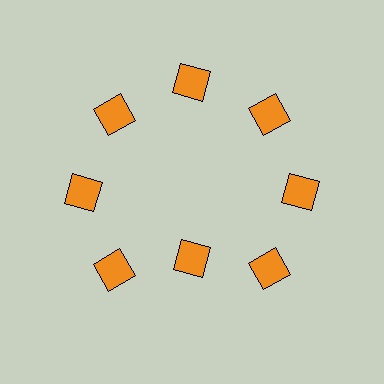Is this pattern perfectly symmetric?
No. The 8 orange diamonds are arranged in a ring, but one element near the 6 o'clock position is pulled inward toward the center, breaking the 8-fold rotational symmetry.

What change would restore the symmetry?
The symmetry would be restored by moving it outward, back onto the ring so that all 8 diamonds sit at equal angles and equal distance from the center.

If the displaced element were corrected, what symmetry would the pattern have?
It would have 8-fold rotational symmetry — the pattern would map onto itself every 45 degrees.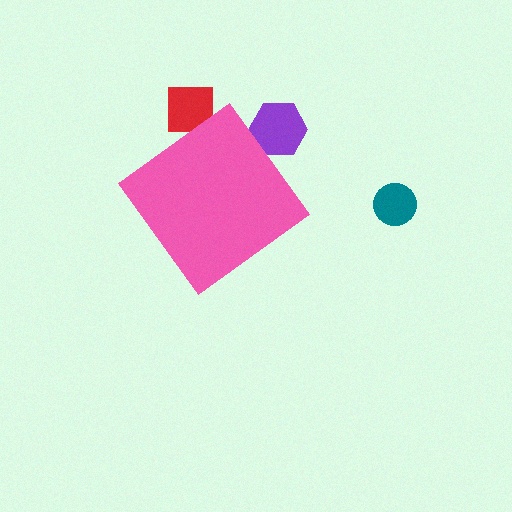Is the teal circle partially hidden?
No, the teal circle is fully visible.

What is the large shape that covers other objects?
A pink diamond.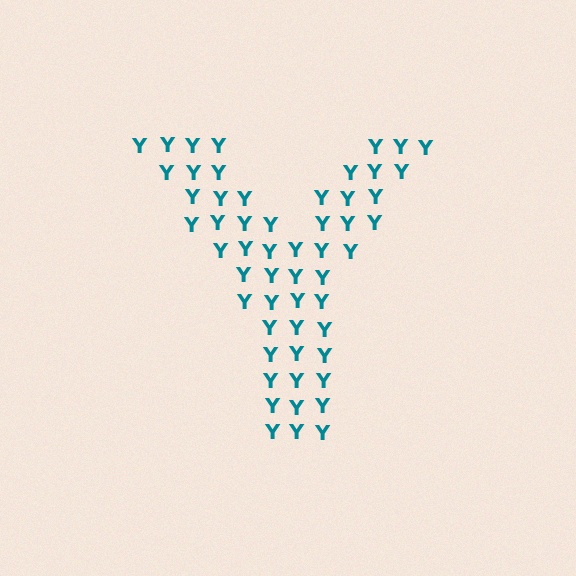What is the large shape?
The large shape is the letter Y.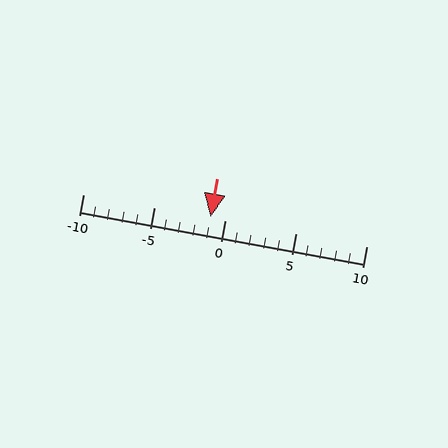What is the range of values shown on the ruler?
The ruler shows values from -10 to 10.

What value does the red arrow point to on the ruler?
The red arrow points to approximately -1.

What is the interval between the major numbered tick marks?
The major tick marks are spaced 5 units apart.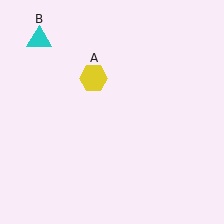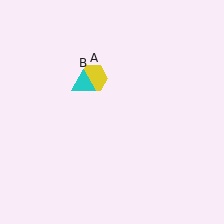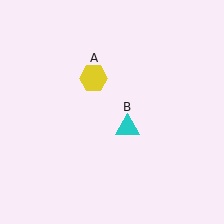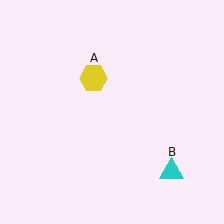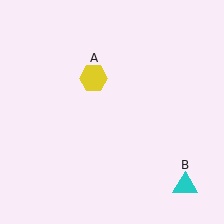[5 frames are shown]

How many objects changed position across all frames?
1 object changed position: cyan triangle (object B).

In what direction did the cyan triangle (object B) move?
The cyan triangle (object B) moved down and to the right.